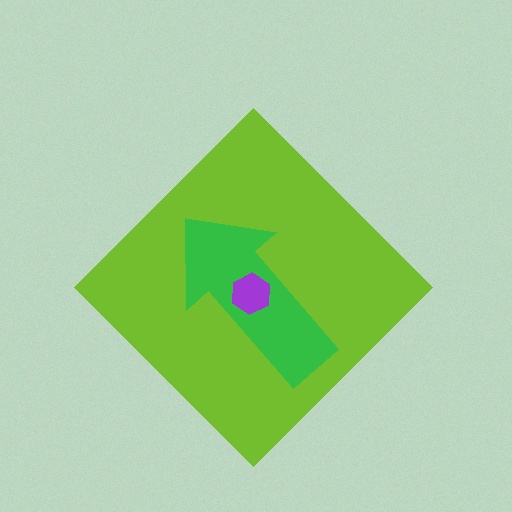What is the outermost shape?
The lime diamond.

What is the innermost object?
The purple hexagon.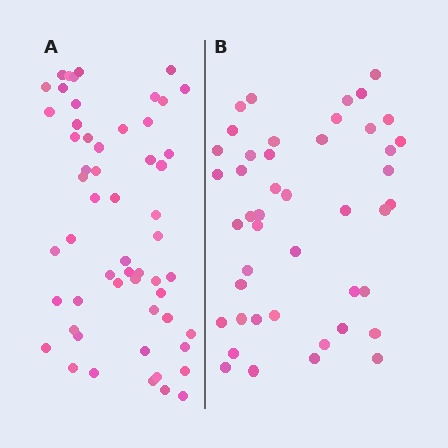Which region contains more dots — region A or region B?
Region A (the left region) has more dots.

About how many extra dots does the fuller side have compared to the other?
Region A has roughly 12 or so more dots than region B.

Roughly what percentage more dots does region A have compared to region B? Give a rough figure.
About 25% more.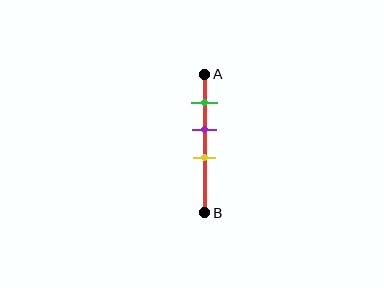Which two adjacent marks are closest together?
The purple and yellow marks are the closest adjacent pair.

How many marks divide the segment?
There are 3 marks dividing the segment.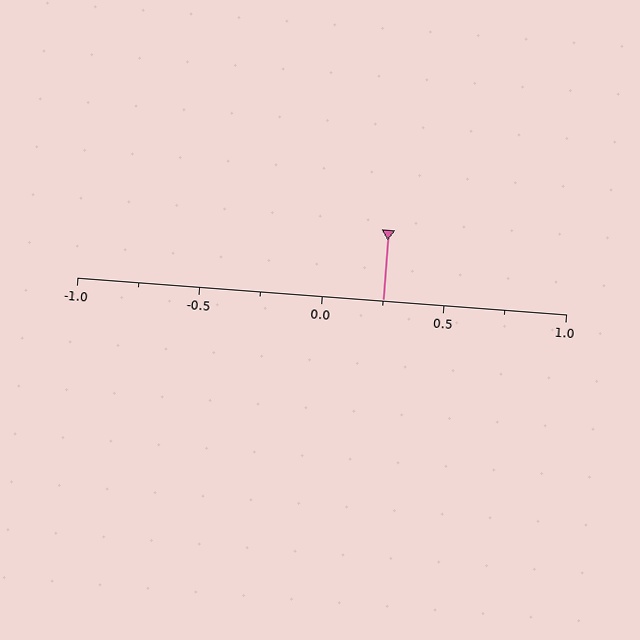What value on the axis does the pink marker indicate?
The marker indicates approximately 0.25.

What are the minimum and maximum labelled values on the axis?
The axis runs from -1.0 to 1.0.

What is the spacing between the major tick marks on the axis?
The major ticks are spaced 0.5 apart.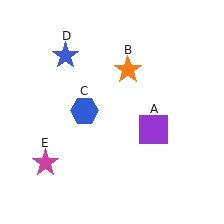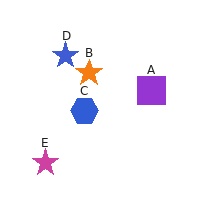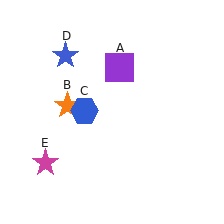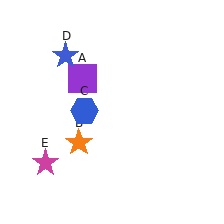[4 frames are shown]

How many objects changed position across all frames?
2 objects changed position: purple square (object A), orange star (object B).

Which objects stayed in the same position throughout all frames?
Blue hexagon (object C) and blue star (object D) and magenta star (object E) remained stationary.